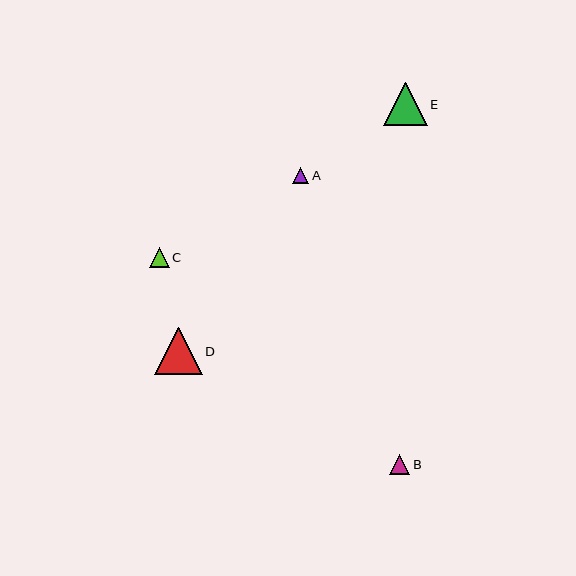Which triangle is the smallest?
Triangle A is the smallest with a size of approximately 16 pixels.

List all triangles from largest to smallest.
From largest to smallest: D, E, B, C, A.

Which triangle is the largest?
Triangle D is the largest with a size of approximately 48 pixels.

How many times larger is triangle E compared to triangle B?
Triangle E is approximately 2.1 times the size of triangle B.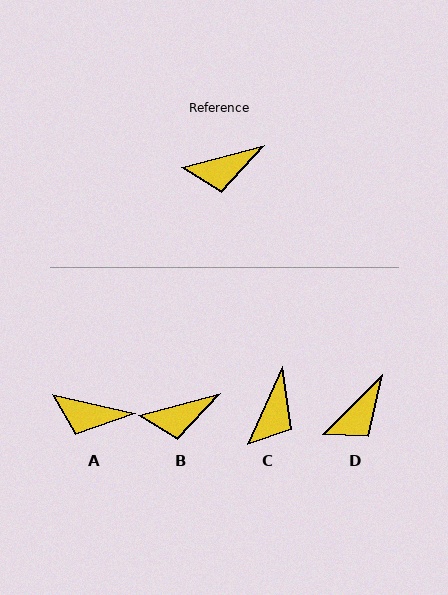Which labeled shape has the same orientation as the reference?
B.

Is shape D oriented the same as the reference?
No, it is off by about 30 degrees.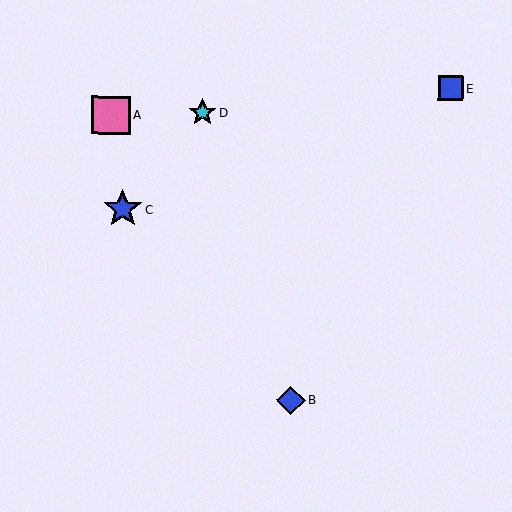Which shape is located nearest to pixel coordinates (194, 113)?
The cyan star (labeled D) at (203, 113) is nearest to that location.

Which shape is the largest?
The blue star (labeled C) is the largest.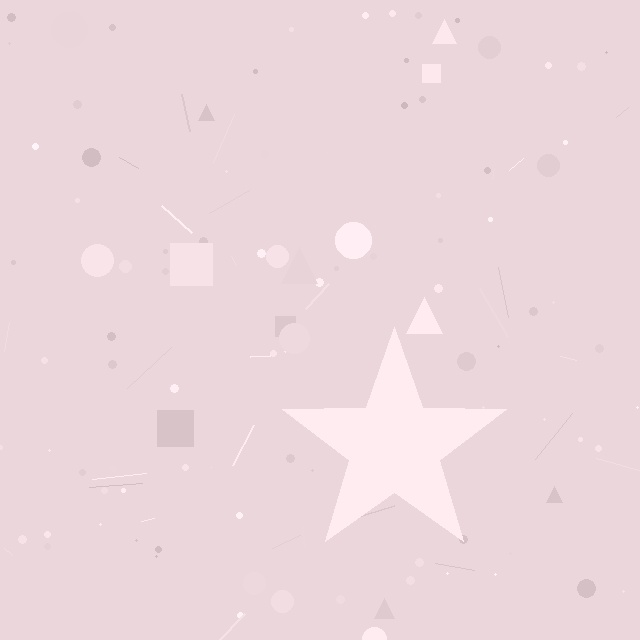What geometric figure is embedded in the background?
A star is embedded in the background.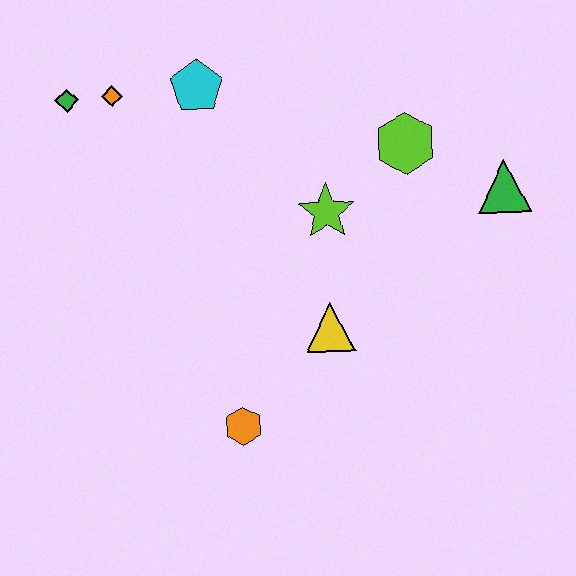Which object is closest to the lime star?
The lime hexagon is closest to the lime star.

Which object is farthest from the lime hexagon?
The green diamond is farthest from the lime hexagon.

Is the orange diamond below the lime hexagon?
No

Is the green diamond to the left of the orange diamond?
Yes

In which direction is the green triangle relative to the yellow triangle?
The green triangle is to the right of the yellow triangle.